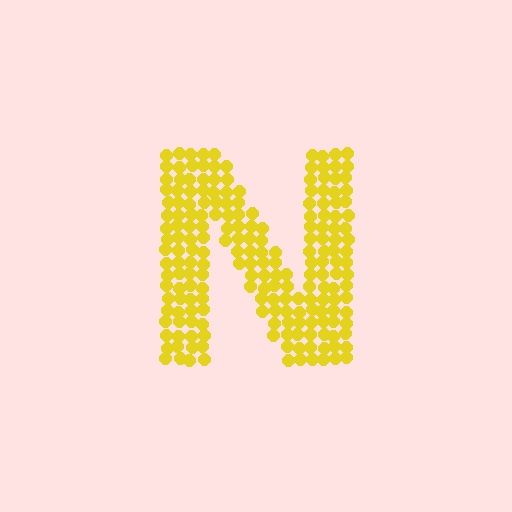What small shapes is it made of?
It is made of small circles.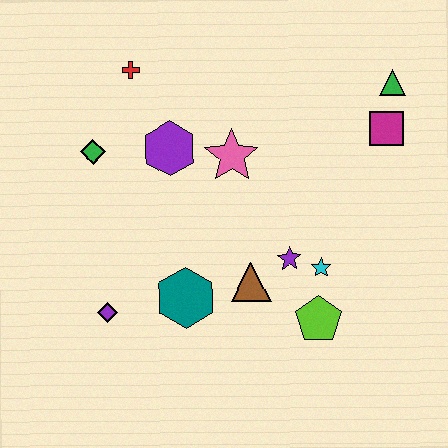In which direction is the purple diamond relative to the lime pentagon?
The purple diamond is to the left of the lime pentagon.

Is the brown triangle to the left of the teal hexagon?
No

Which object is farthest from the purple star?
The red cross is farthest from the purple star.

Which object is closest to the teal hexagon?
The brown triangle is closest to the teal hexagon.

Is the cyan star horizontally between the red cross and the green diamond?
No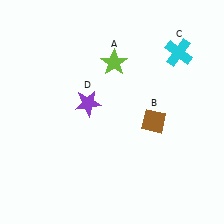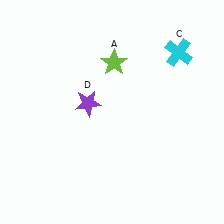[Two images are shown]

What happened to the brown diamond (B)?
The brown diamond (B) was removed in Image 2. It was in the bottom-right area of Image 1.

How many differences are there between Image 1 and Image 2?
There is 1 difference between the two images.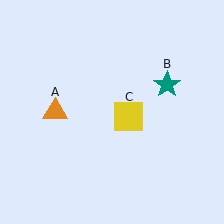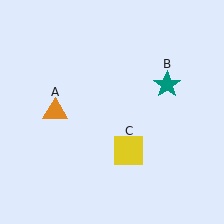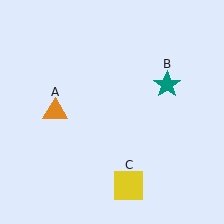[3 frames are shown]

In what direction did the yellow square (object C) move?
The yellow square (object C) moved down.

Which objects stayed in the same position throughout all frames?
Orange triangle (object A) and teal star (object B) remained stationary.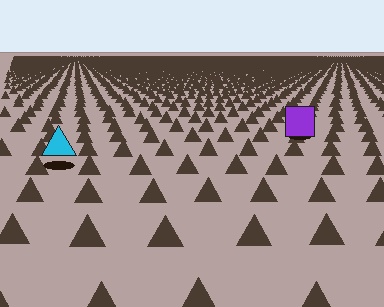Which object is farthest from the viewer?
The purple square is farthest from the viewer. It appears smaller and the ground texture around it is denser.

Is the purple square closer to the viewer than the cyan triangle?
No. The cyan triangle is closer — you can tell from the texture gradient: the ground texture is coarser near it.